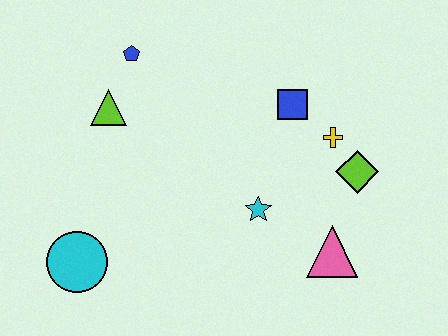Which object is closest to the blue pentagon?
The lime triangle is closest to the blue pentagon.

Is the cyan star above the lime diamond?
No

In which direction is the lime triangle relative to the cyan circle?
The lime triangle is above the cyan circle.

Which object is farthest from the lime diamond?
The cyan circle is farthest from the lime diamond.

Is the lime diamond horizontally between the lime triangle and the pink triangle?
No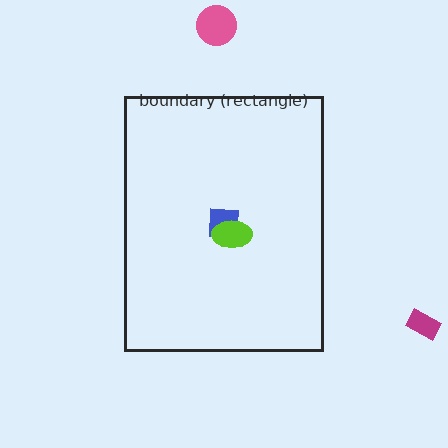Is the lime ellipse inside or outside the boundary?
Inside.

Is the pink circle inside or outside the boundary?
Outside.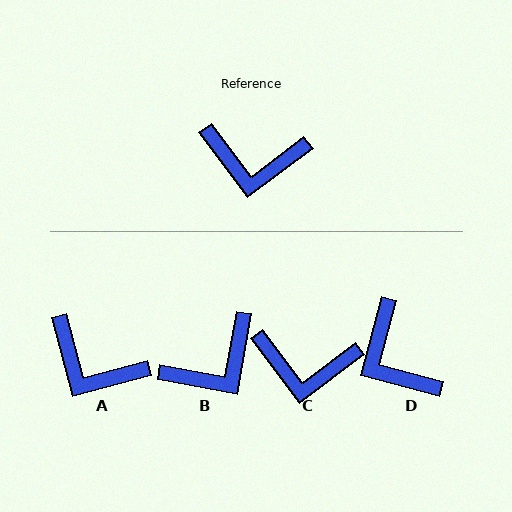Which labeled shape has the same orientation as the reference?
C.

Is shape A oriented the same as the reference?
No, it is off by about 23 degrees.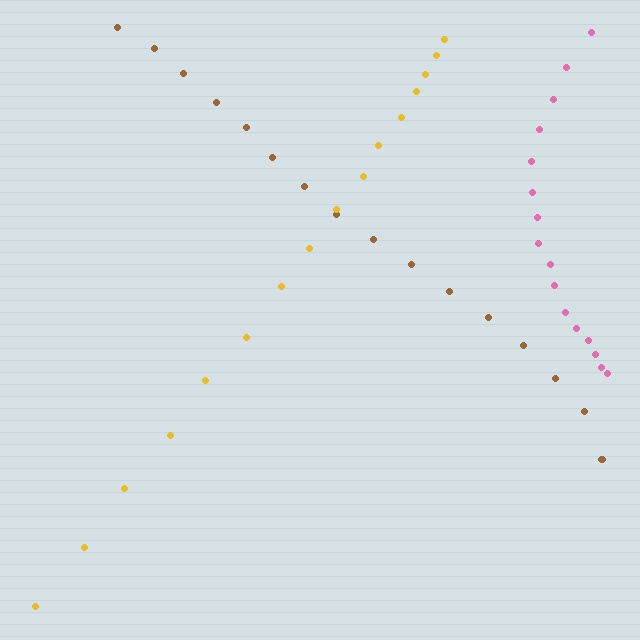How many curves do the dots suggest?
There are 3 distinct paths.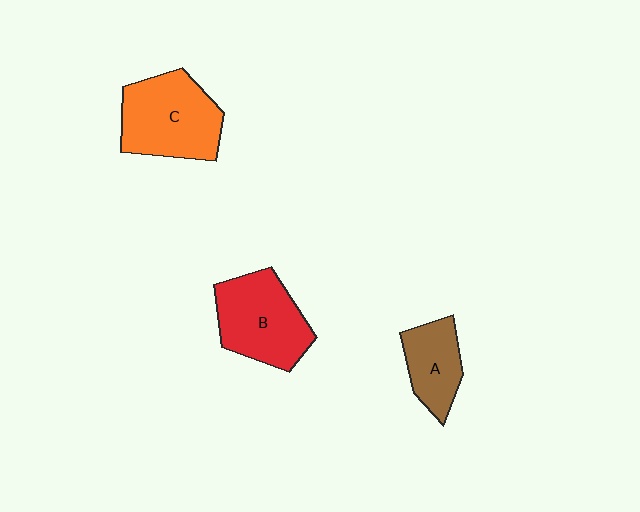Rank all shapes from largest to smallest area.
From largest to smallest: C (orange), B (red), A (brown).